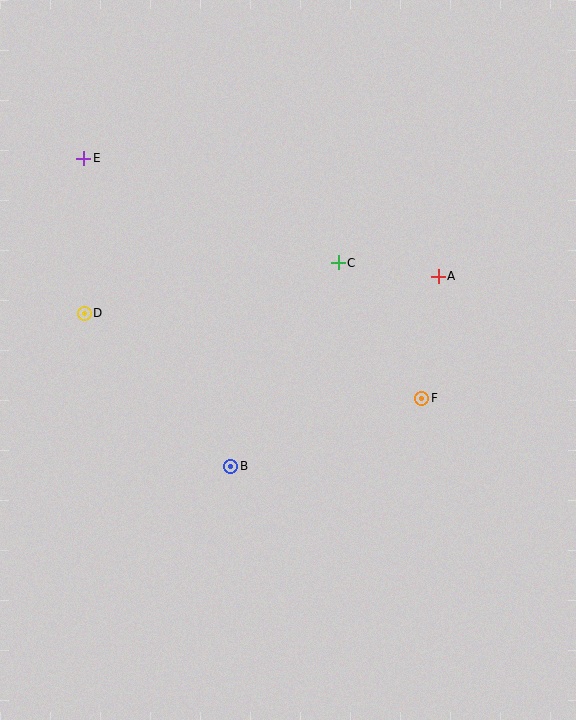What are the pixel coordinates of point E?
Point E is at (84, 158).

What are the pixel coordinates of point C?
Point C is at (338, 263).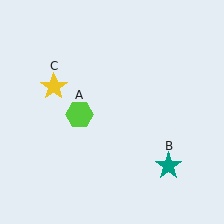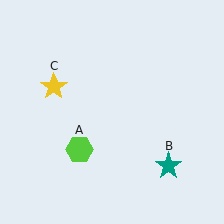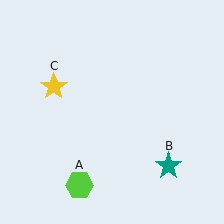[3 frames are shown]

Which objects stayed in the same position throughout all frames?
Teal star (object B) and yellow star (object C) remained stationary.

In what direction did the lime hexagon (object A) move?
The lime hexagon (object A) moved down.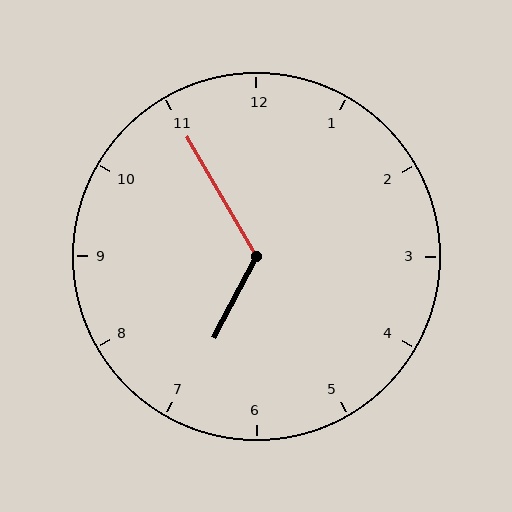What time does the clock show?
6:55.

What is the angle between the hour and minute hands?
Approximately 122 degrees.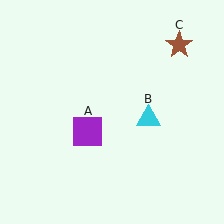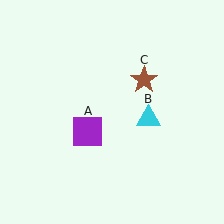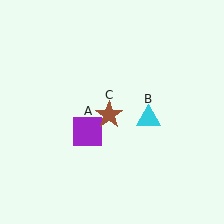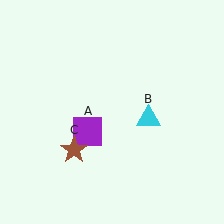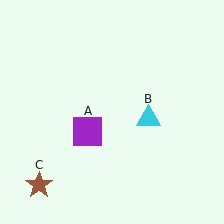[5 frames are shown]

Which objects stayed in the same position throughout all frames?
Purple square (object A) and cyan triangle (object B) remained stationary.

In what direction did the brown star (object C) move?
The brown star (object C) moved down and to the left.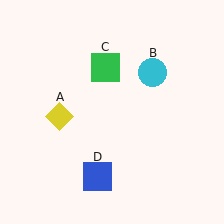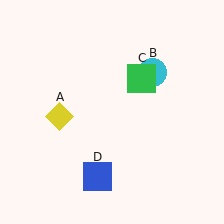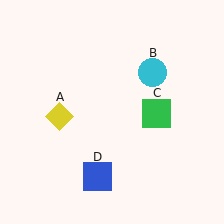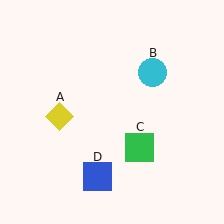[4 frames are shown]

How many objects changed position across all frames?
1 object changed position: green square (object C).